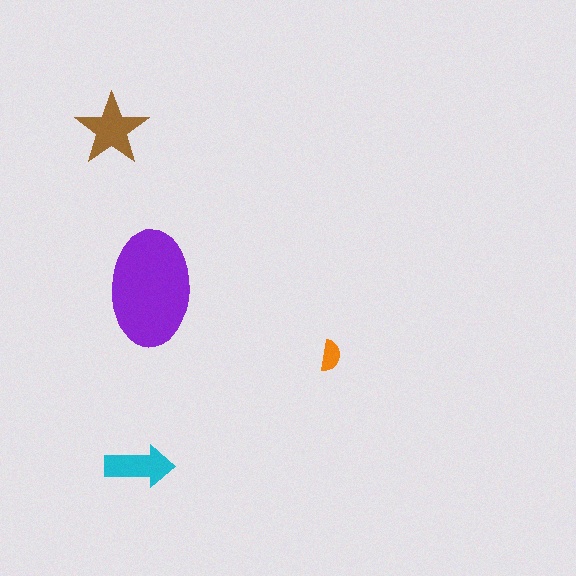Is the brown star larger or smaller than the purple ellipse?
Smaller.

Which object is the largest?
The purple ellipse.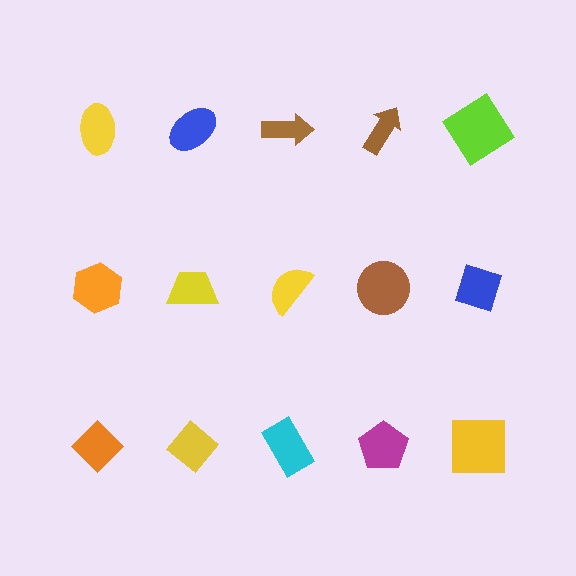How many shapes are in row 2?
5 shapes.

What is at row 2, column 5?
A blue diamond.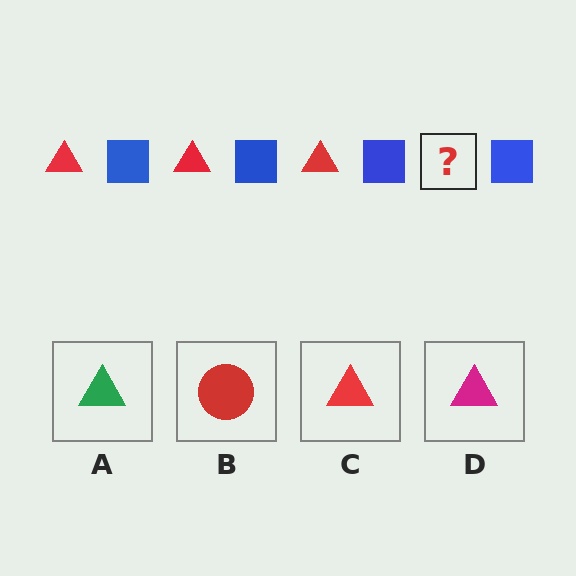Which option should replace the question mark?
Option C.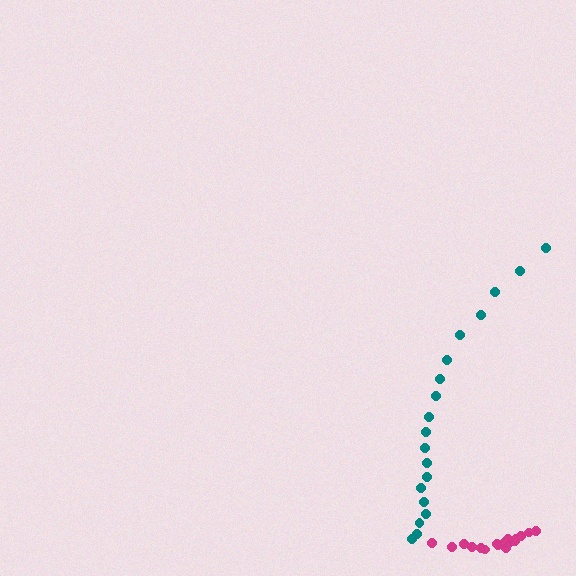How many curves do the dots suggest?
There are 2 distinct paths.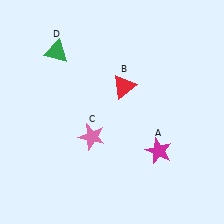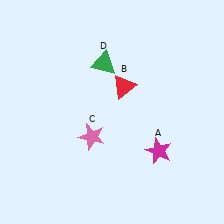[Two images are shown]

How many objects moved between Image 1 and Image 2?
1 object moved between the two images.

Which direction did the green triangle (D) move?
The green triangle (D) moved right.